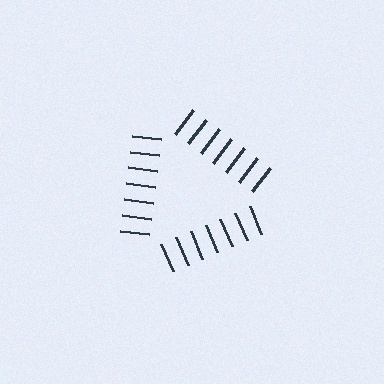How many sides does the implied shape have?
3 sides — the line-ends trace a triangle.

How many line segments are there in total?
21 — 7 along each of the 3 edges.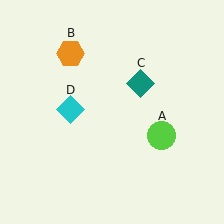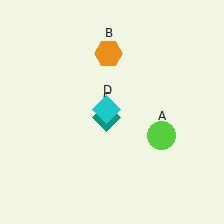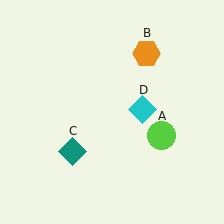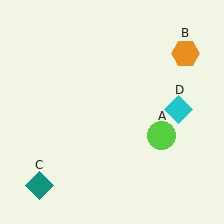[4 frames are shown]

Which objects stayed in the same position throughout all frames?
Lime circle (object A) remained stationary.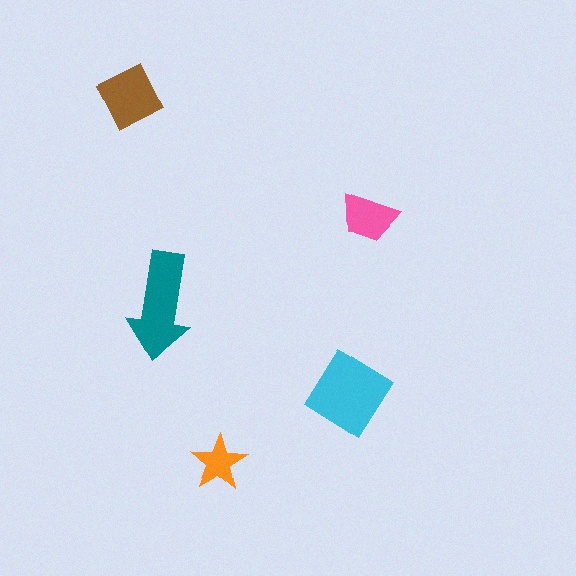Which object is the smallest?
The orange star.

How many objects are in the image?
There are 5 objects in the image.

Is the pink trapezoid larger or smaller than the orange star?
Larger.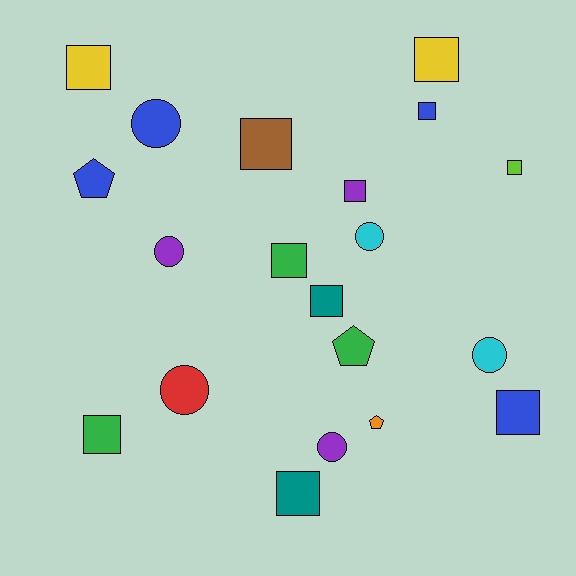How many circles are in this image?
There are 6 circles.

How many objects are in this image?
There are 20 objects.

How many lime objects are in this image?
There is 1 lime object.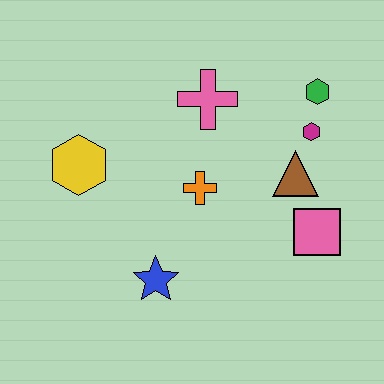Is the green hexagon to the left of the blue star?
No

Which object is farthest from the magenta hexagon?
The yellow hexagon is farthest from the magenta hexagon.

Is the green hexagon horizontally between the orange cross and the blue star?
No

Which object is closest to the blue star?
The orange cross is closest to the blue star.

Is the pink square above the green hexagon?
No